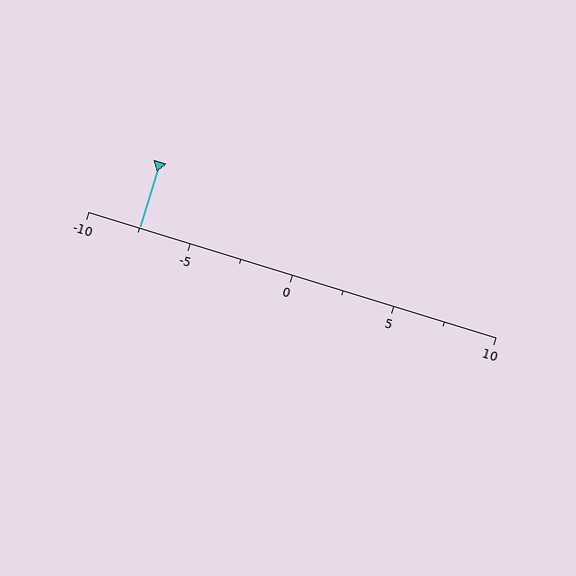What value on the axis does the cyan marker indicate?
The marker indicates approximately -7.5.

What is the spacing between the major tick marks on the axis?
The major ticks are spaced 5 apart.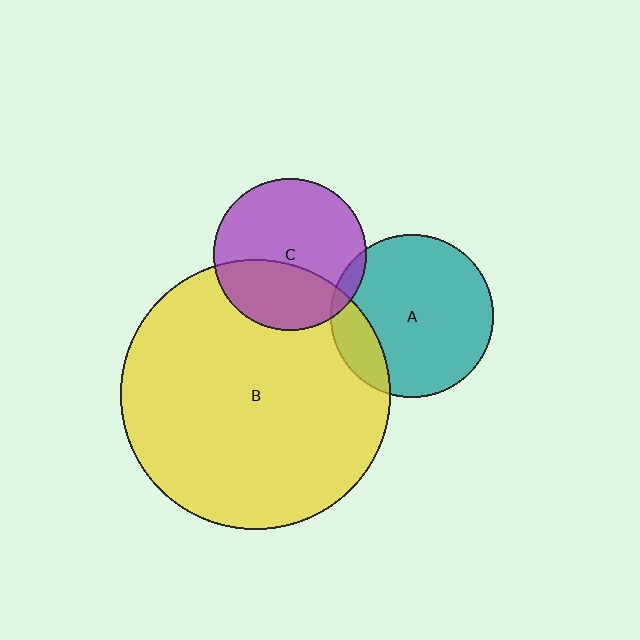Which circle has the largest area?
Circle B (yellow).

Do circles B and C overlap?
Yes.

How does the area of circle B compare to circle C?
Approximately 3.1 times.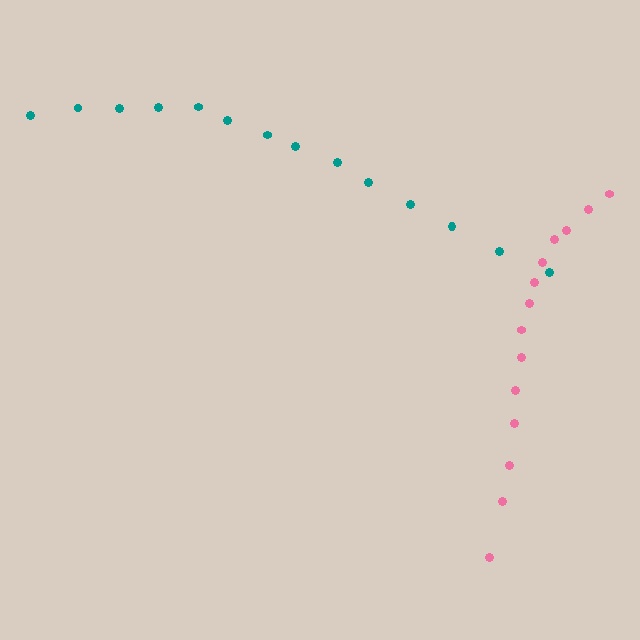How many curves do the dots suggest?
There are 2 distinct paths.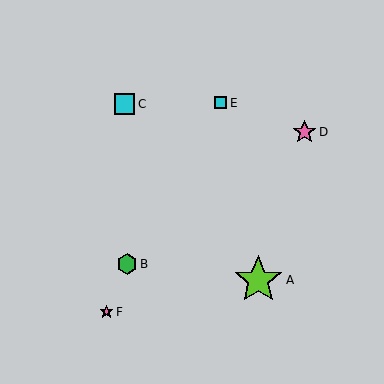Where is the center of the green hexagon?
The center of the green hexagon is at (127, 264).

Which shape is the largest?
The lime star (labeled A) is the largest.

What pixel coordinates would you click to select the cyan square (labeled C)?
Click at (125, 104) to select the cyan square C.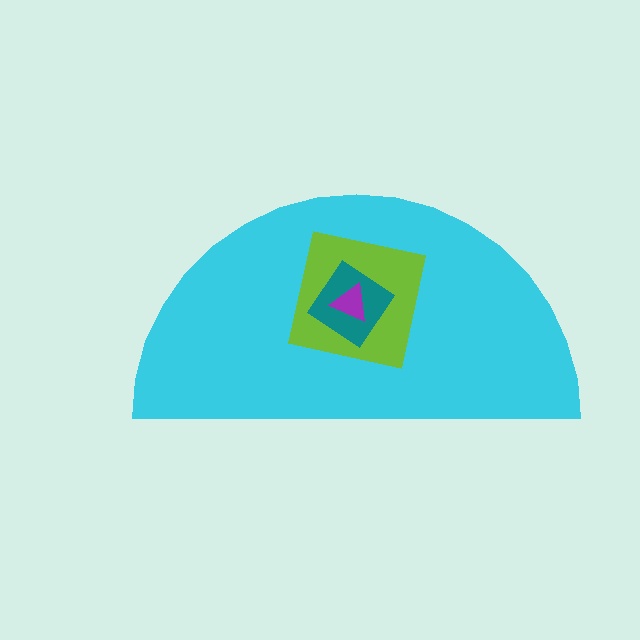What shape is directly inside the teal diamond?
The purple triangle.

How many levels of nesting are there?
4.